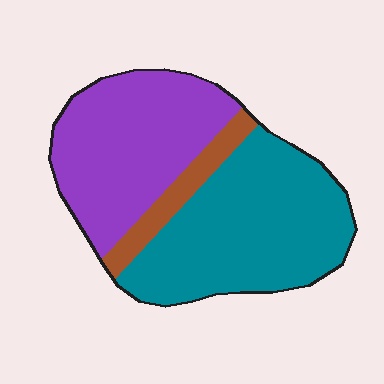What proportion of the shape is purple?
Purple takes up between a third and a half of the shape.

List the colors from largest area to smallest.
From largest to smallest: teal, purple, brown.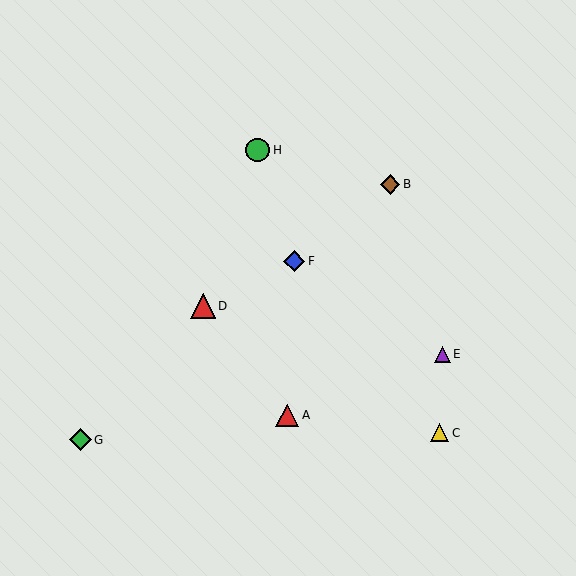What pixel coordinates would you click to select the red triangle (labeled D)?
Click at (203, 306) to select the red triangle D.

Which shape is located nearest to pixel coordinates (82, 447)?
The green diamond (labeled G) at (81, 440) is nearest to that location.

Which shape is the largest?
The red triangle (labeled D) is the largest.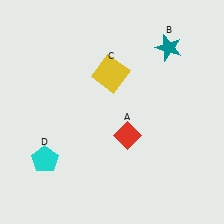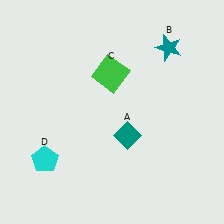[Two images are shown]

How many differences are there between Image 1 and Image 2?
There are 2 differences between the two images.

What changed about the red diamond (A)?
In Image 1, A is red. In Image 2, it changed to teal.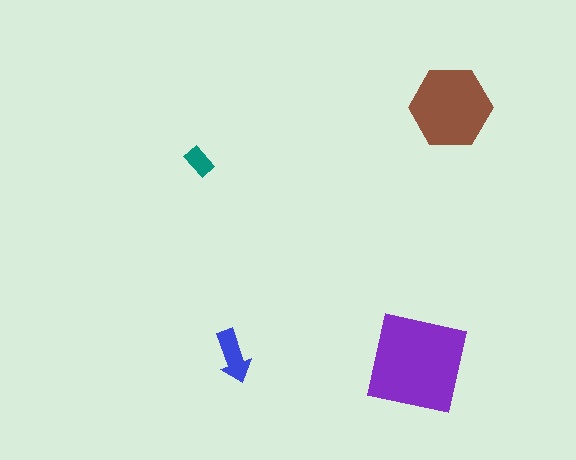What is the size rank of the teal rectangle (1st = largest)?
4th.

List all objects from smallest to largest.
The teal rectangle, the blue arrow, the brown hexagon, the purple square.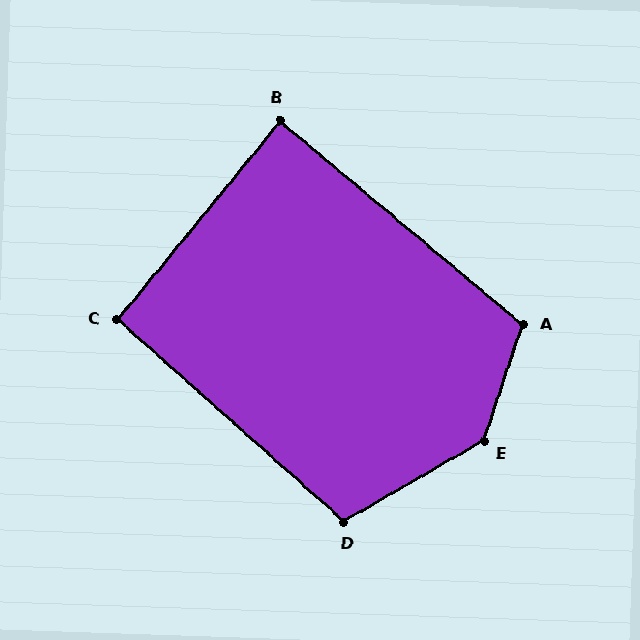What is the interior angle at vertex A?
Approximately 111 degrees (obtuse).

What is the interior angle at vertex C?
Approximately 92 degrees (approximately right).